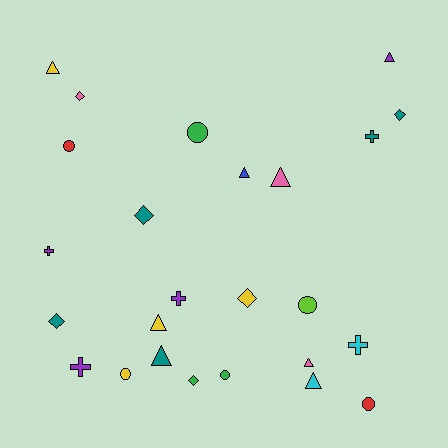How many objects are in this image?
There are 25 objects.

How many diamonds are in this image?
There are 6 diamonds.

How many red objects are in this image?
There are 2 red objects.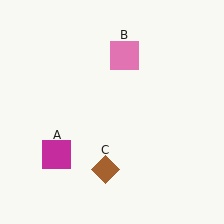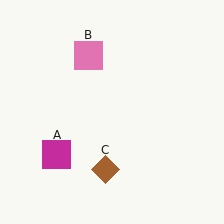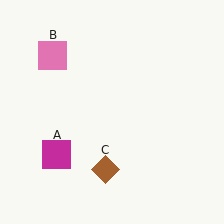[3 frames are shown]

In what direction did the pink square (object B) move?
The pink square (object B) moved left.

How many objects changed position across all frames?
1 object changed position: pink square (object B).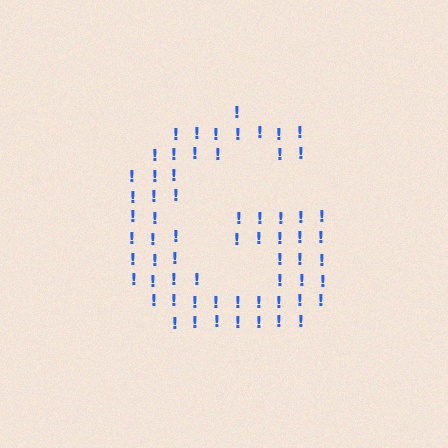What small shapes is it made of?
It is made of small exclamation marks.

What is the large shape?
The large shape is the letter G.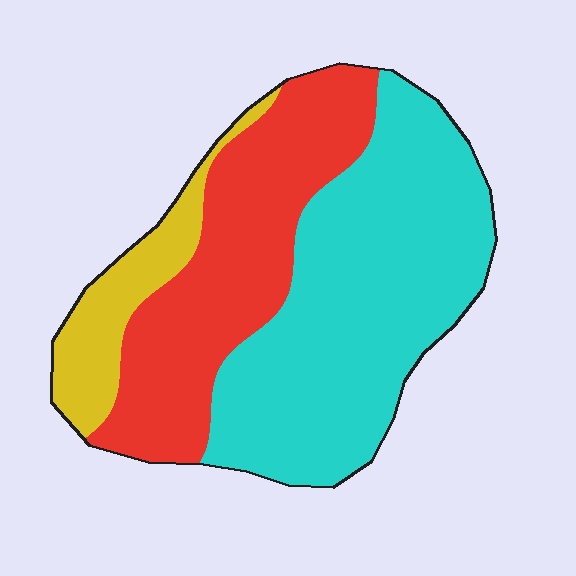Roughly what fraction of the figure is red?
Red covers roughly 35% of the figure.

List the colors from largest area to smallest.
From largest to smallest: cyan, red, yellow.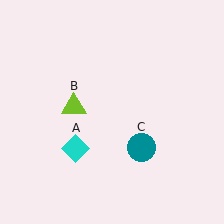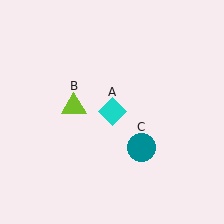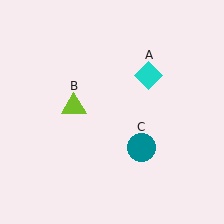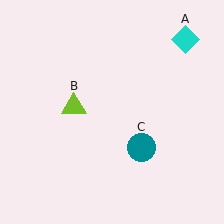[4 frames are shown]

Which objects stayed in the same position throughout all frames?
Lime triangle (object B) and teal circle (object C) remained stationary.